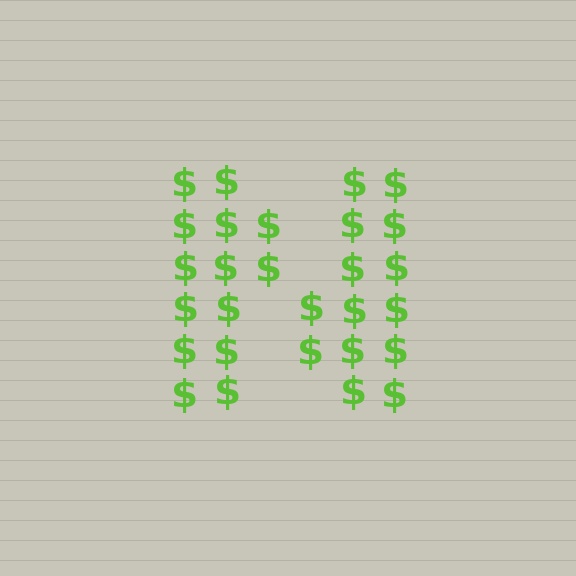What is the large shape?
The large shape is the letter N.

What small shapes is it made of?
It is made of small dollar signs.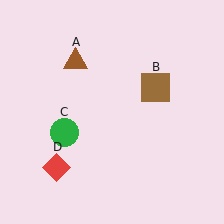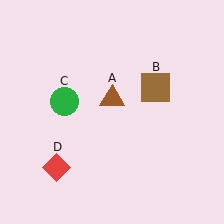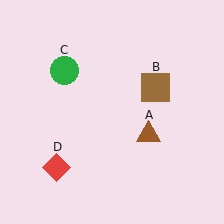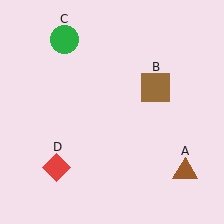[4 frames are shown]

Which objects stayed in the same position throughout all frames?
Brown square (object B) and red diamond (object D) remained stationary.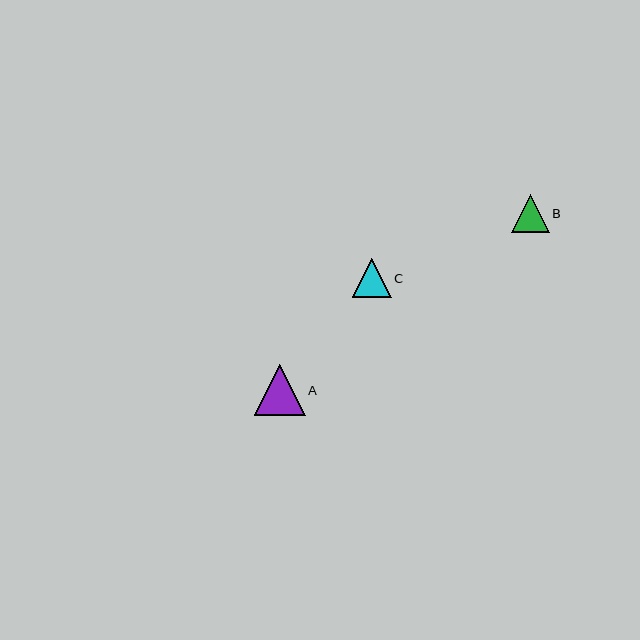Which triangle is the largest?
Triangle A is the largest with a size of approximately 51 pixels.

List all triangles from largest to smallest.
From largest to smallest: A, C, B.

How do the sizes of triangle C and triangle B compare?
Triangle C and triangle B are approximately the same size.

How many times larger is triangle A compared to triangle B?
Triangle A is approximately 1.4 times the size of triangle B.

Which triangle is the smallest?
Triangle B is the smallest with a size of approximately 37 pixels.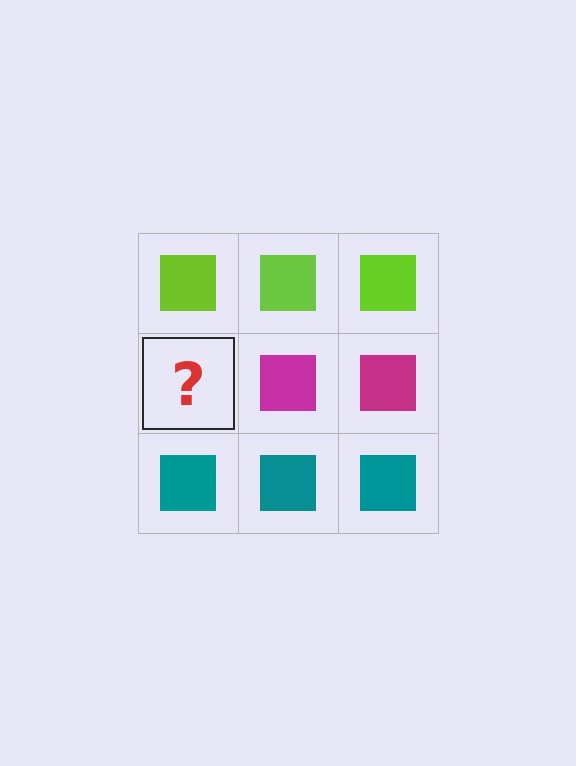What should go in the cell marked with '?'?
The missing cell should contain a magenta square.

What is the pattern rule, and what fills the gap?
The rule is that each row has a consistent color. The gap should be filled with a magenta square.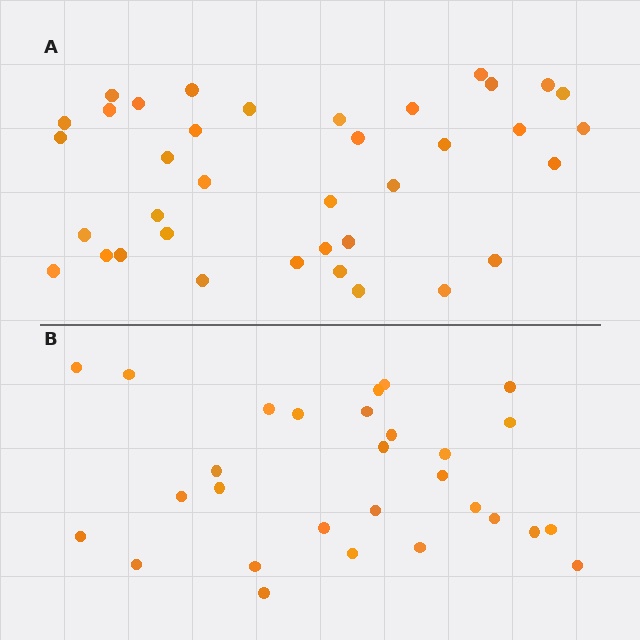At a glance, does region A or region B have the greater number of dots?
Region A (the top region) has more dots.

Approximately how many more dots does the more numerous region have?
Region A has roughly 8 or so more dots than region B.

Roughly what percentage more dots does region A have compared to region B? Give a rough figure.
About 30% more.